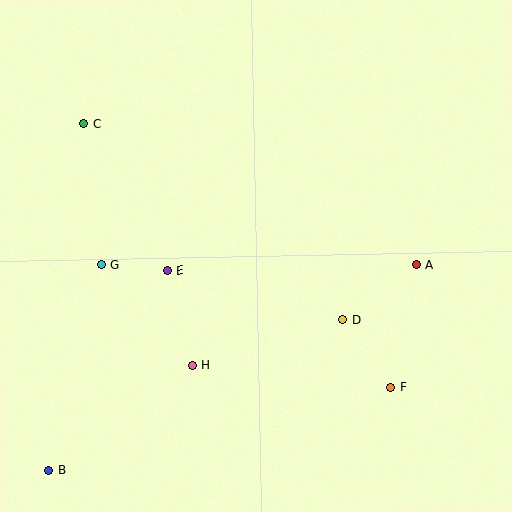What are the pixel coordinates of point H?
Point H is at (192, 365).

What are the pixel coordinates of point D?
Point D is at (343, 320).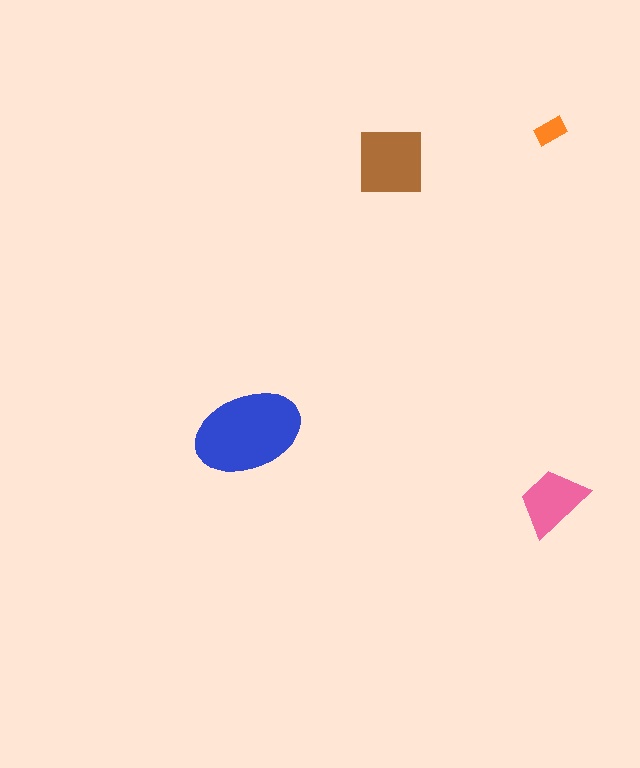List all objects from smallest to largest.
The orange rectangle, the pink trapezoid, the brown square, the blue ellipse.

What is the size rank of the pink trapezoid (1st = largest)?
3rd.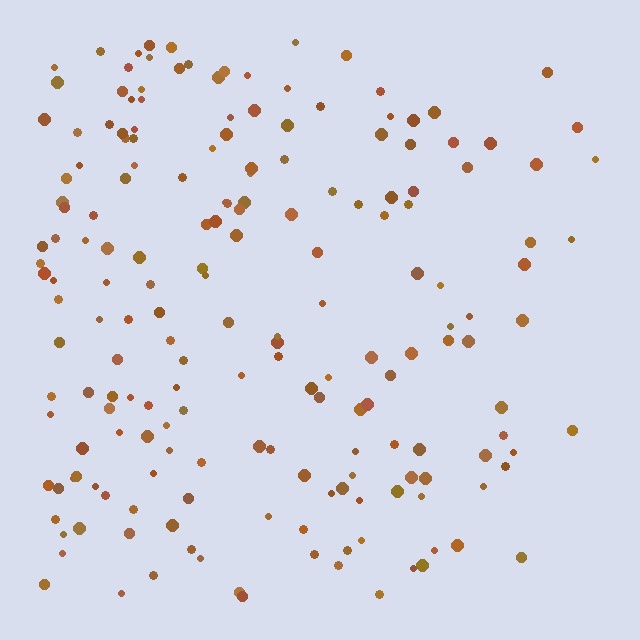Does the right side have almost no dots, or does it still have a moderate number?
Still a moderate number, just noticeably fewer than the left.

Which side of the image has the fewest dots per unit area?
The right.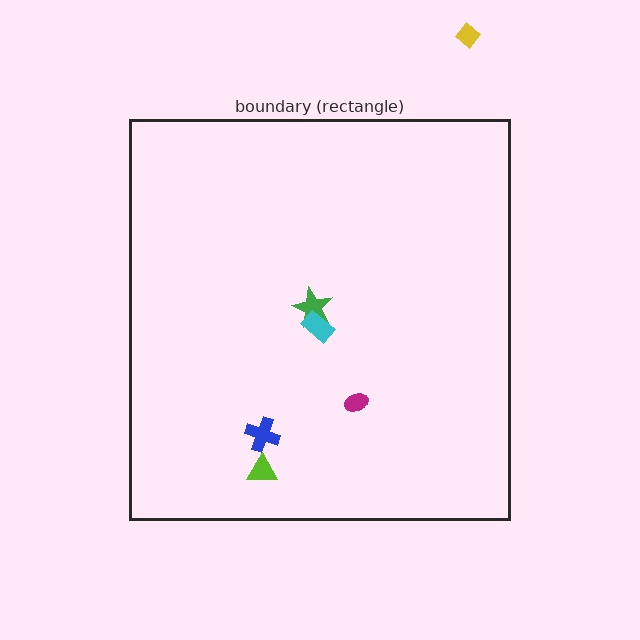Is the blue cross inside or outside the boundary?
Inside.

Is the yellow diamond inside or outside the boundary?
Outside.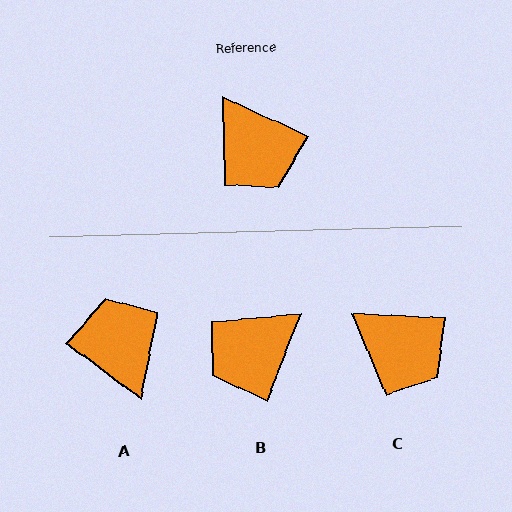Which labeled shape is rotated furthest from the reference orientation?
A, about 168 degrees away.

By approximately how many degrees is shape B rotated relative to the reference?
Approximately 86 degrees clockwise.